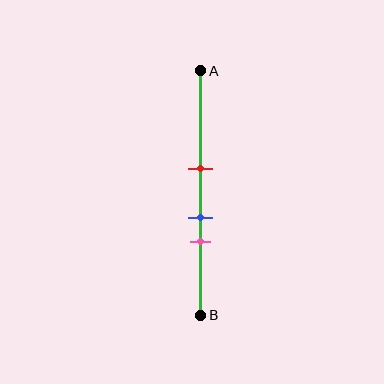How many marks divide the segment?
There are 3 marks dividing the segment.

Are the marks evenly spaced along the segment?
Yes, the marks are approximately evenly spaced.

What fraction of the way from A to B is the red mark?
The red mark is approximately 40% (0.4) of the way from A to B.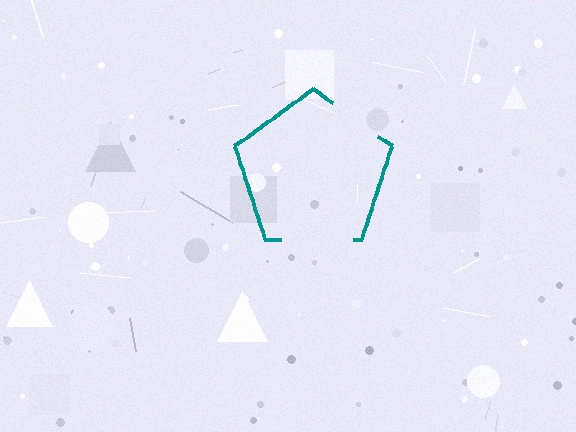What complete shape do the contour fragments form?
The contour fragments form a pentagon.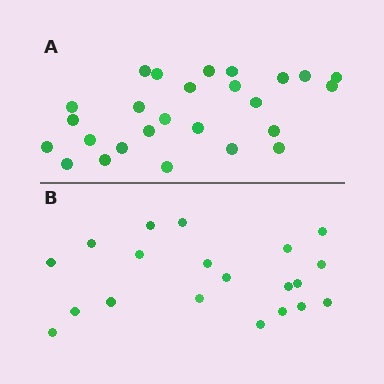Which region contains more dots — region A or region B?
Region A (the top region) has more dots.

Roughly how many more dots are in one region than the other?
Region A has about 6 more dots than region B.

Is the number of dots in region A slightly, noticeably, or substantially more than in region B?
Region A has noticeably more, but not dramatically so. The ratio is roughly 1.3 to 1.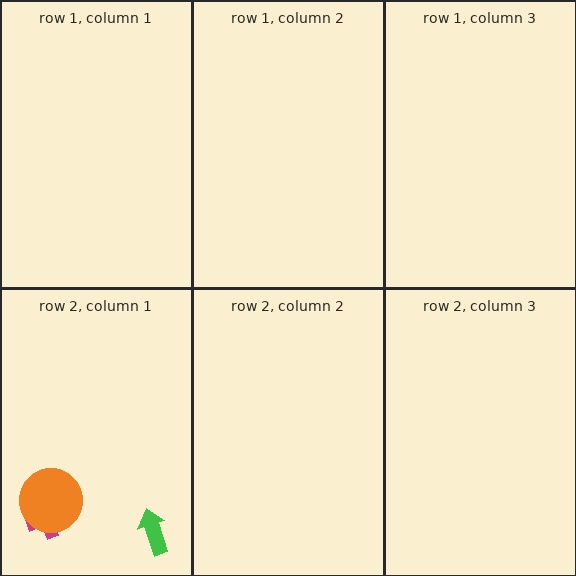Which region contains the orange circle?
The row 2, column 1 region.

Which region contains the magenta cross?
The row 2, column 1 region.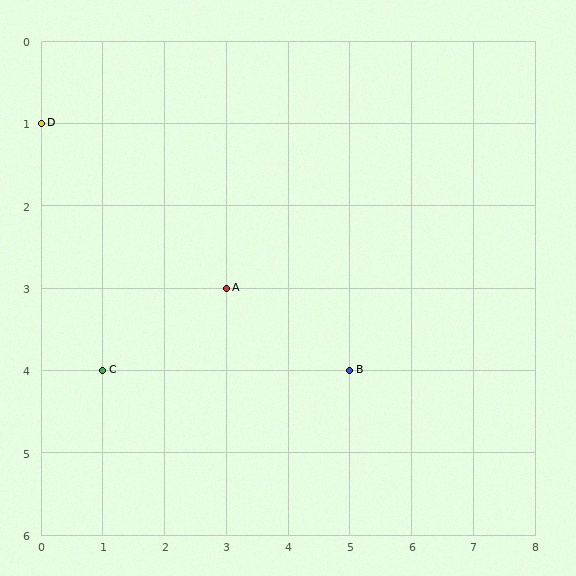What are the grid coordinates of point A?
Point A is at grid coordinates (3, 3).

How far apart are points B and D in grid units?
Points B and D are 5 columns and 3 rows apart (about 5.8 grid units diagonally).